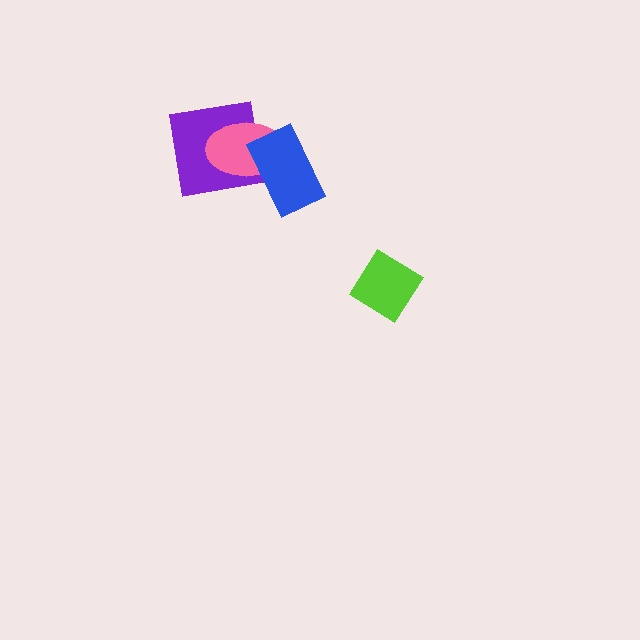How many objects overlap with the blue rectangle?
2 objects overlap with the blue rectangle.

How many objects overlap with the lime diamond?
0 objects overlap with the lime diamond.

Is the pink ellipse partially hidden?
Yes, it is partially covered by another shape.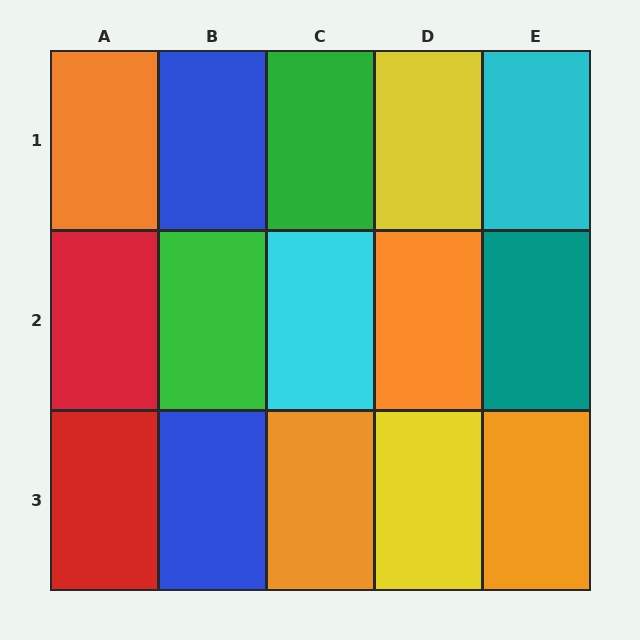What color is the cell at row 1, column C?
Green.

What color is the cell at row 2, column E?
Teal.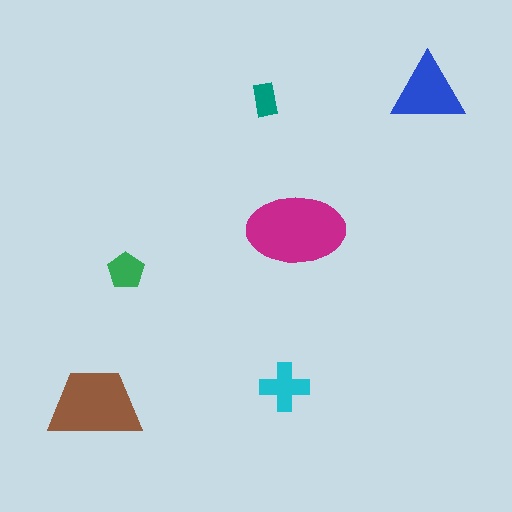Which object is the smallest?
The teal rectangle.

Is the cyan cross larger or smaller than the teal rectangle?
Larger.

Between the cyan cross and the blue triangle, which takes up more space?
The blue triangle.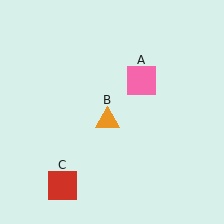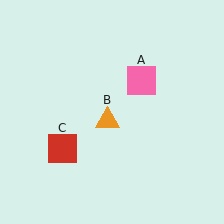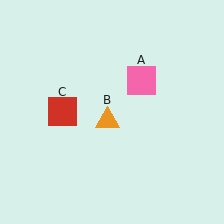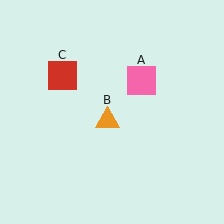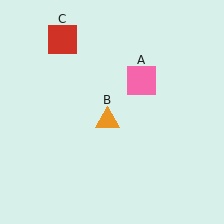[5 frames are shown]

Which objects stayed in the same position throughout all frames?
Pink square (object A) and orange triangle (object B) remained stationary.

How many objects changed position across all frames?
1 object changed position: red square (object C).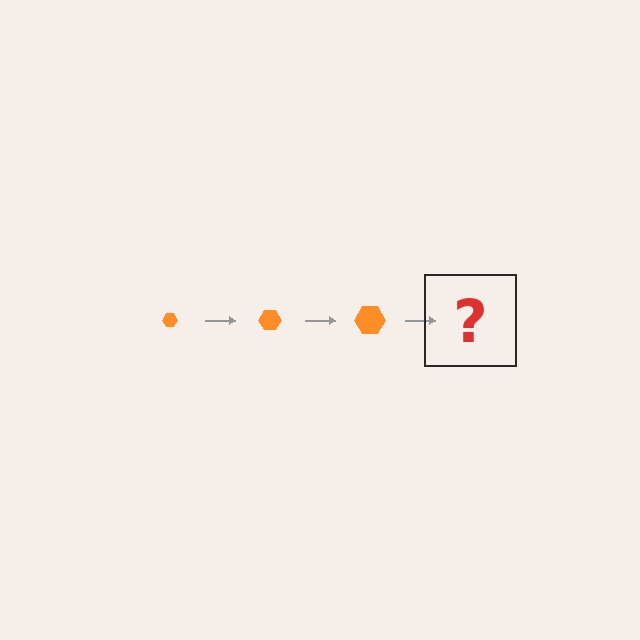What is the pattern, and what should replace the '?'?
The pattern is that the hexagon gets progressively larger each step. The '?' should be an orange hexagon, larger than the previous one.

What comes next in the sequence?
The next element should be an orange hexagon, larger than the previous one.